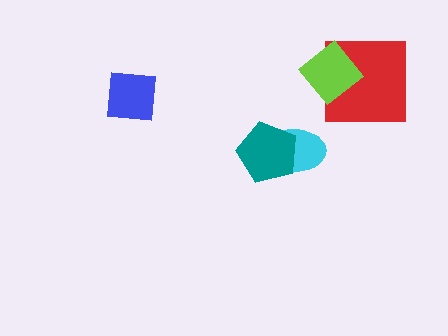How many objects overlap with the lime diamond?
1 object overlaps with the lime diamond.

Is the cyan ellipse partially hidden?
Yes, it is partially covered by another shape.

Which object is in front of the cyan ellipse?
The teal pentagon is in front of the cyan ellipse.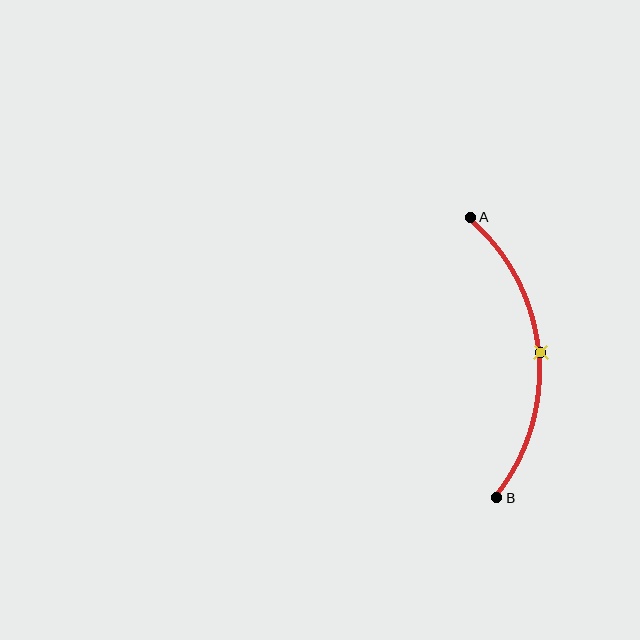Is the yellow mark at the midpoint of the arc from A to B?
Yes. The yellow mark lies on the arc at equal arc-length from both A and B — it is the arc midpoint.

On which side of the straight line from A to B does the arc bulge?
The arc bulges to the right of the straight line connecting A and B.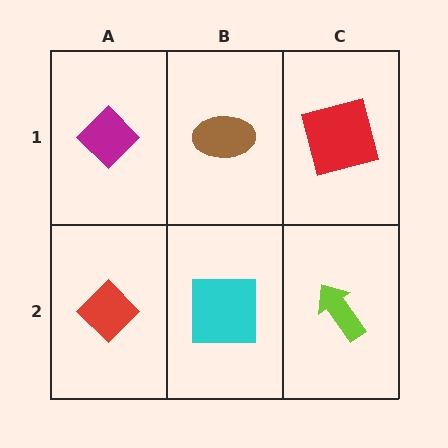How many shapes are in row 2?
3 shapes.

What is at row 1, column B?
A brown ellipse.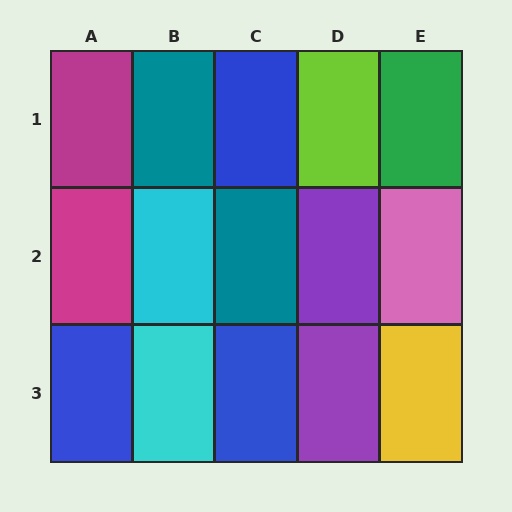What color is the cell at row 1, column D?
Lime.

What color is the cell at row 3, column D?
Purple.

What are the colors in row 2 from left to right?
Magenta, cyan, teal, purple, pink.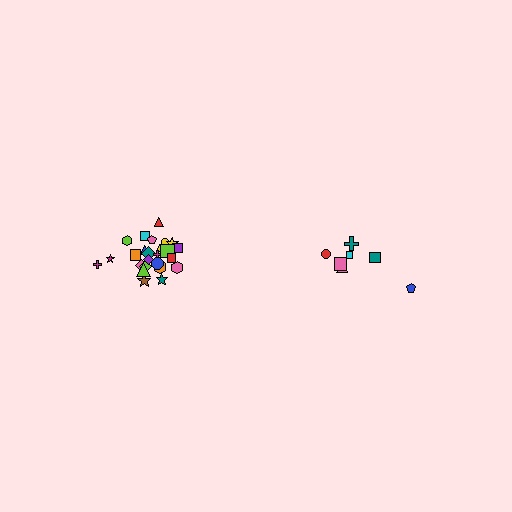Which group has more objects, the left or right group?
The left group.